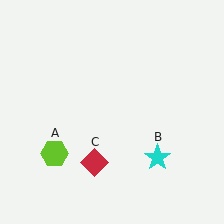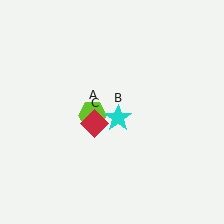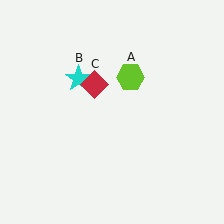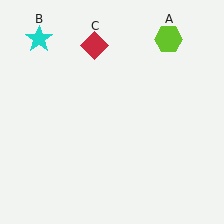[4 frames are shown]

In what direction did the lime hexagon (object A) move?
The lime hexagon (object A) moved up and to the right.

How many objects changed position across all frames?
3 objects changed position: lime hexagon (object A), cyan star (object B), red diamond (object C).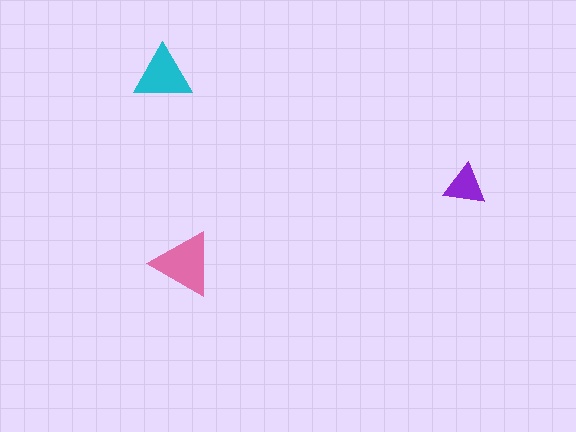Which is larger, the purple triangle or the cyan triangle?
The cyan one.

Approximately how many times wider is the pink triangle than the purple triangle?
About 1.5 times wider.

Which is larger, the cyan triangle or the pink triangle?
The pink one.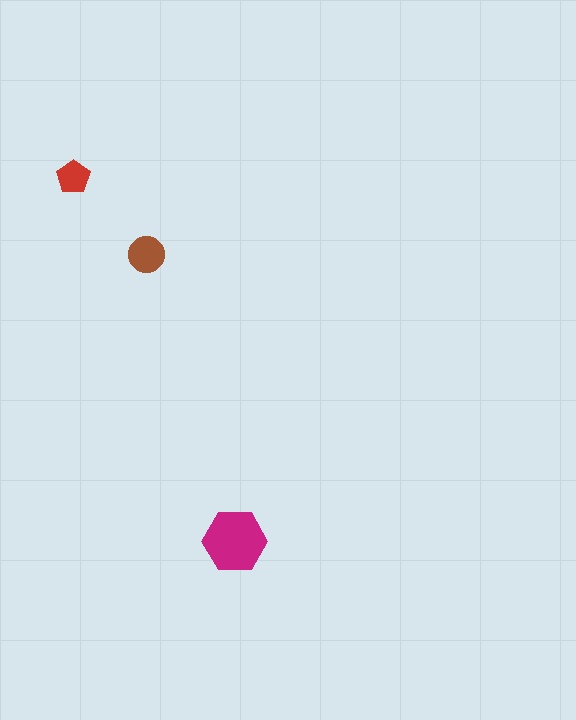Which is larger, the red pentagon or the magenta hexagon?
The magenta hexagon.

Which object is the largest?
The magenta hexagon.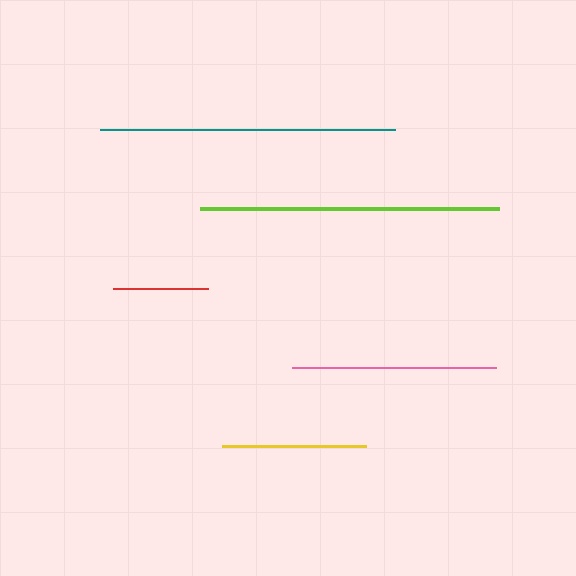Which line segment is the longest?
The lime line is the longest at approximately 299 pixels.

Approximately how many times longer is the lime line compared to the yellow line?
The lime line is approximately 2.1 times the length of the yellow line.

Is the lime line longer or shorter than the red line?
The lime line is longer than the red line.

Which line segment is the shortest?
The red line is the shortest at approximately 95 pixels.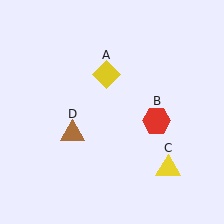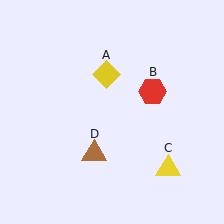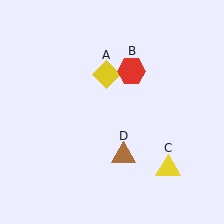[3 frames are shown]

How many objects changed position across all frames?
2 objects changed position: red hexagon (object B), brown triangle (object D).